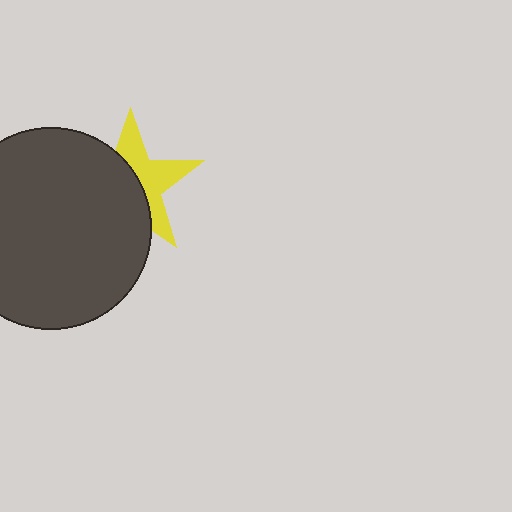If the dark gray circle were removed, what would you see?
You would see the complete yellow star.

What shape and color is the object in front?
The object in front is a dark gray circle.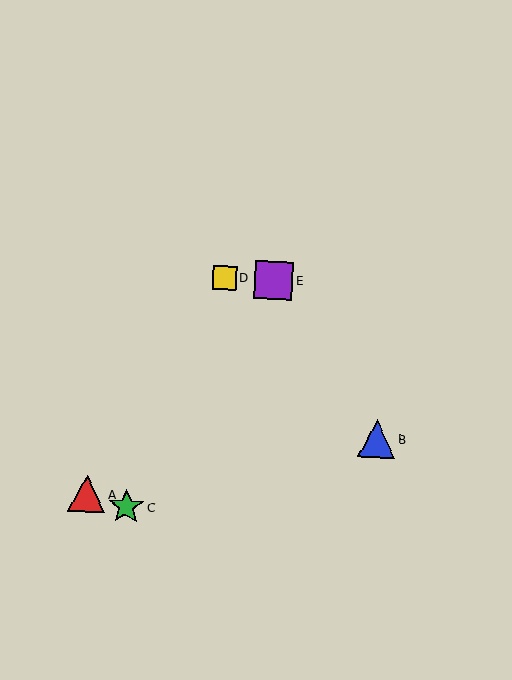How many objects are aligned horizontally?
2 objects (D, E) are aligned horizontally.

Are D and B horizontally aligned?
No, D is at y≈278 and B is at y≈439.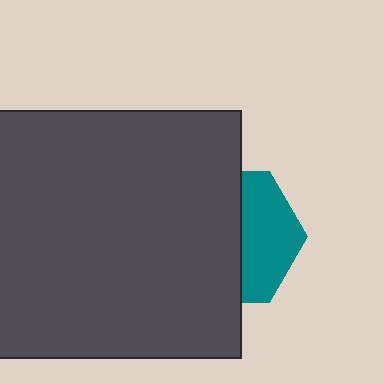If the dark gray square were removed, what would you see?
You would see the complete teal hexagon.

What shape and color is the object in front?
The object in front is a dark gray square.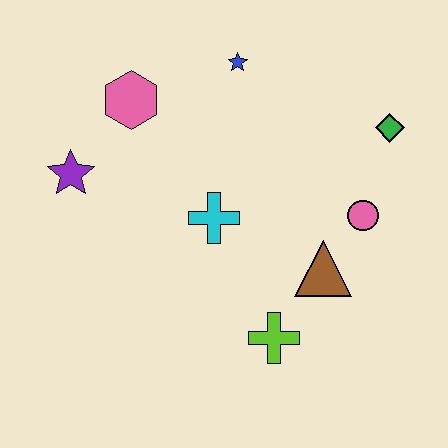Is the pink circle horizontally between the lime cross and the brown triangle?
No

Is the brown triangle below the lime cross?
No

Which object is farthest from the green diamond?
The purple star is farthest from the green diamond.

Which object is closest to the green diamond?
The pink circle is closest to the green diamond.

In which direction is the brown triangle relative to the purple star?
The brown triangle is to the right of the purple star.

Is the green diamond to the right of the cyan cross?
Yes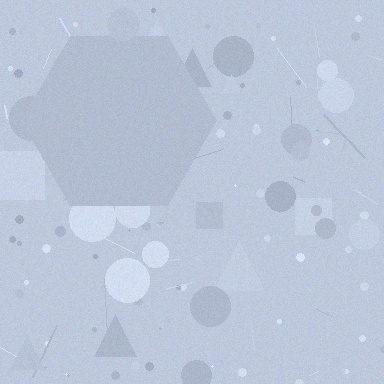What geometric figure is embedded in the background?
A hexagon is embedded in the background.